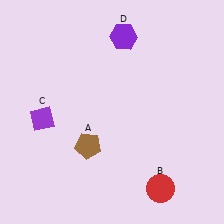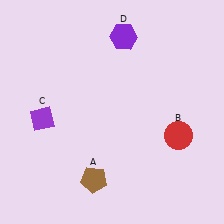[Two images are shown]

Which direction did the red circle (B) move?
The red circle (B) moved up.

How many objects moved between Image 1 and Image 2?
2 objects moved between the two images.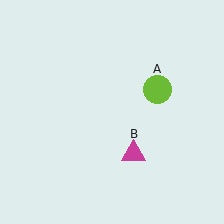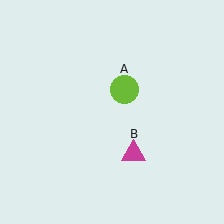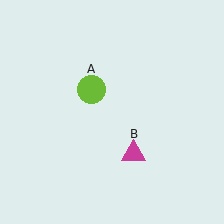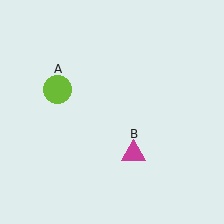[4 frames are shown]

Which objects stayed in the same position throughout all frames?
Magenta triangle (object B) remained stationary.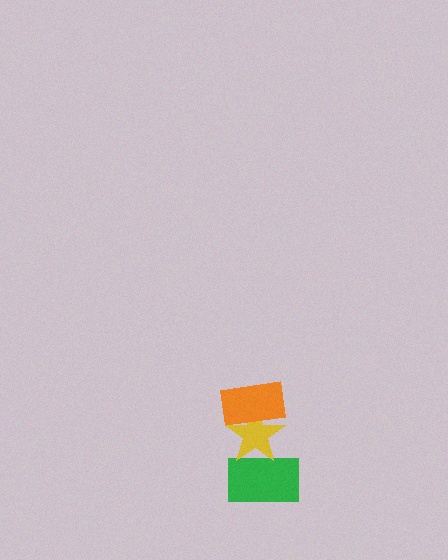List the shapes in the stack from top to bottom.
From top to bottom: the orange rectangle, the yellow star, the green rectangle.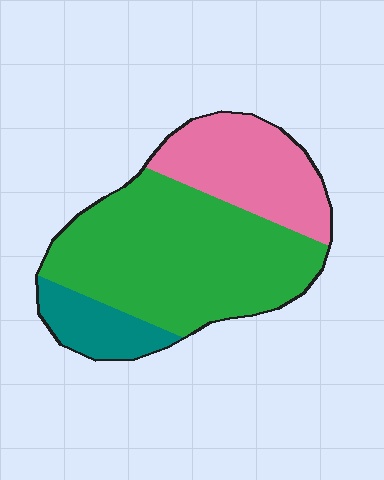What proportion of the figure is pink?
Pink covers about 30% of the figure.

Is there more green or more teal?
Green.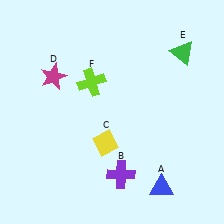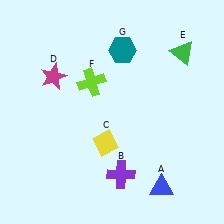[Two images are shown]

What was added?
A teal hexagon (G) was added in Image 2.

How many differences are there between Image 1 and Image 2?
There is 1 difference between the two images.